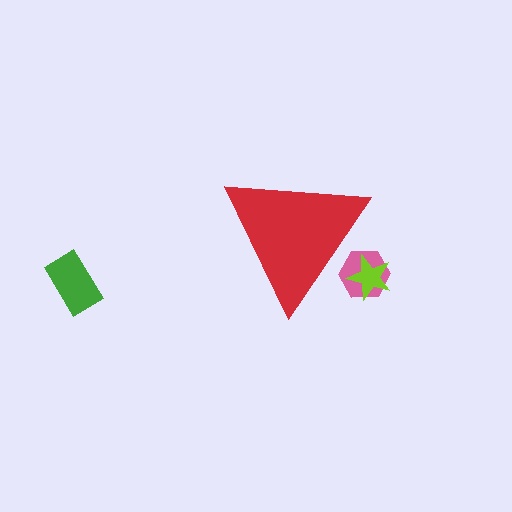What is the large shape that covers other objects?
A red triangle.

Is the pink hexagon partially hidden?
Yes, the pink hexagon is partially hidden behind the red triangle.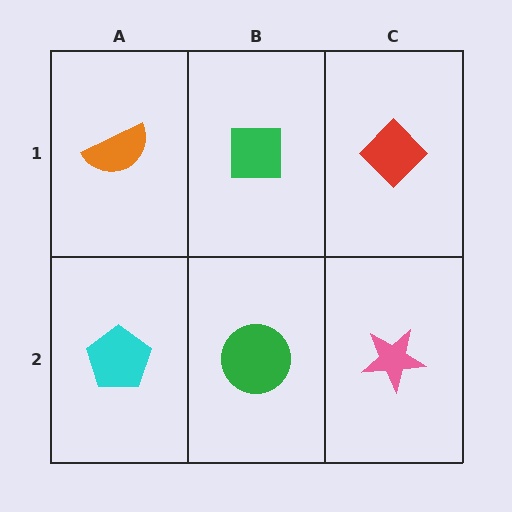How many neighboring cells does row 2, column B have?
3.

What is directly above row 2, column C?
A red diamond.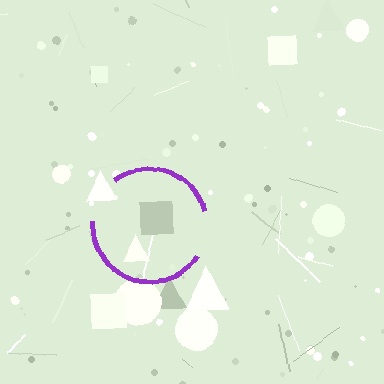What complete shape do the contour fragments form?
The contour fragments form a circle.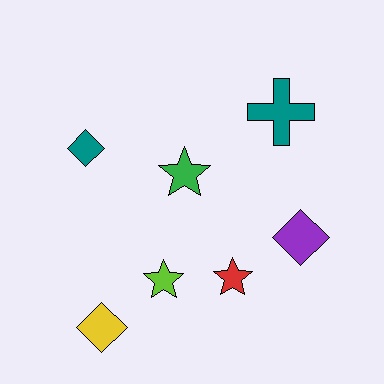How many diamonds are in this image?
There are 3 diamonds.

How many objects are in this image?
There are 7 objects.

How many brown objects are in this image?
There are no brown objects.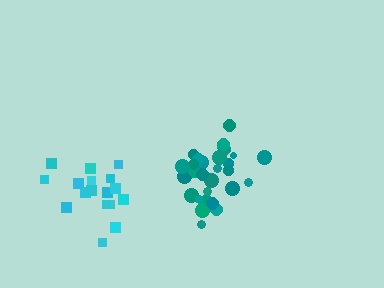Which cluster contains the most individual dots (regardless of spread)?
Teal (31).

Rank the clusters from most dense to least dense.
teal, cyan.